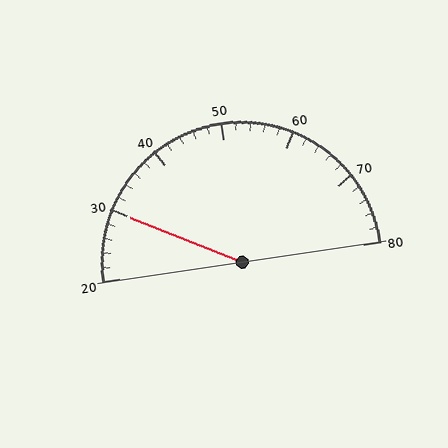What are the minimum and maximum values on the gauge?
The gauge ranges from 20 to 80.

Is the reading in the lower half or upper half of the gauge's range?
The reading is in the lower half of the range (20 to 80).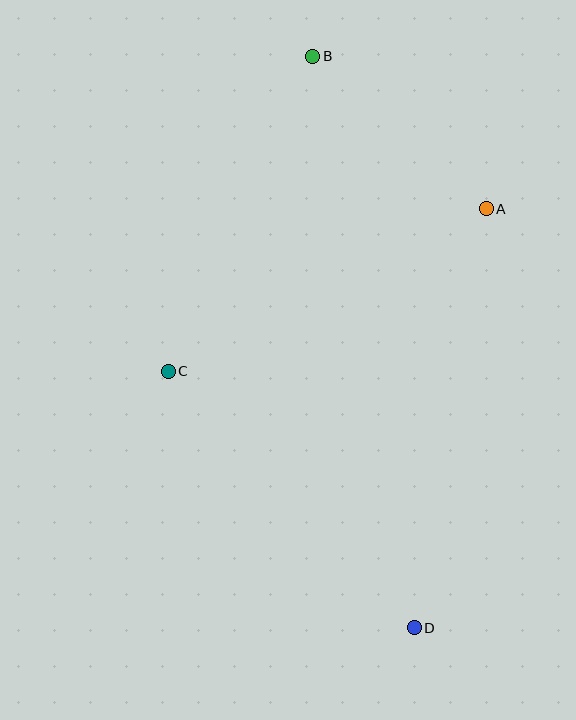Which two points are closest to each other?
Points A and B are closest to each other.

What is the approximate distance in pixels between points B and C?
The distance between B and C is approximately 347 pixels.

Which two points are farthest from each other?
Points B and D are farthest from each other.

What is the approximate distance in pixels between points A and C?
The distance between A and C is approximately 357 pixels.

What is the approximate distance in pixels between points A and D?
The distance between A and D is approximately 425 pixels.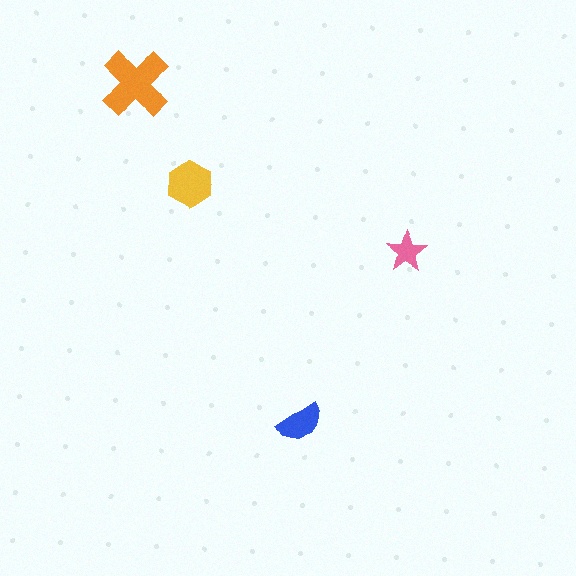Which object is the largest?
The orange cross.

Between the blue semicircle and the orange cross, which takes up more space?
The orange cross.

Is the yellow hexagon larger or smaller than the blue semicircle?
Larger.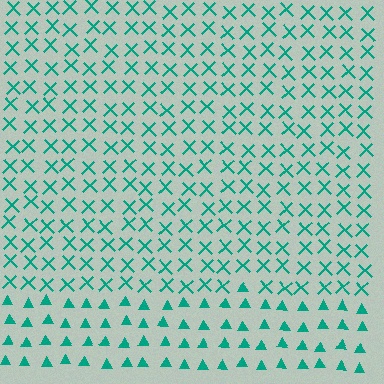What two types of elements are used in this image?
The image uses X marks inside the rectangle region and triangles outside it.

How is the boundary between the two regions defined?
The boundary is defined by a change in element shape: X marks inside vs. triangles outside. All elements share the same color and spacing.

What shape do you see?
I see a rectangle.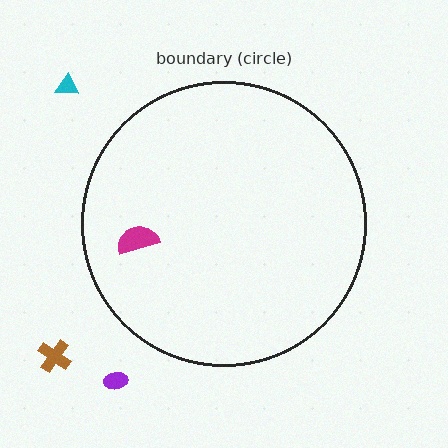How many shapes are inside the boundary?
1 inside, 3 outside.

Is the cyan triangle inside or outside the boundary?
Outside.